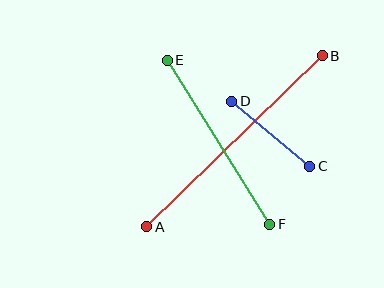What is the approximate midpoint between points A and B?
The midpoint is at approximately (234, 141) pixels.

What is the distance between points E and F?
The distance is approximately 193 pixels.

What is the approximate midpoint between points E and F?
The midpoint is at approximately (219, 142) pixels.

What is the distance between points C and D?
The distance is approximately 102 pixels.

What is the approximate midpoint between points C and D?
The midpoint is at approximately (271, 134) pixels.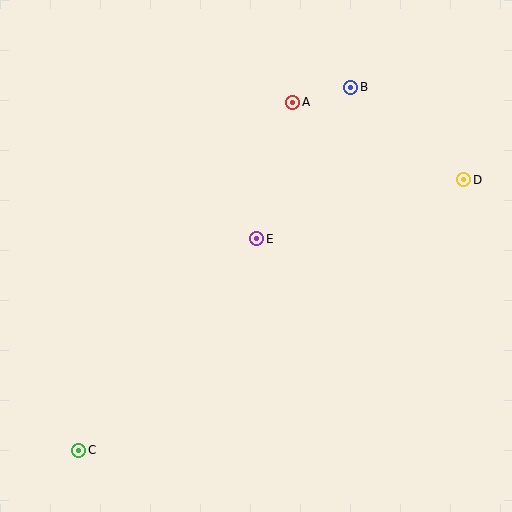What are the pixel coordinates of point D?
Point D is at (464, 180).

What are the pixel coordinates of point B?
Point B is at (351, 87).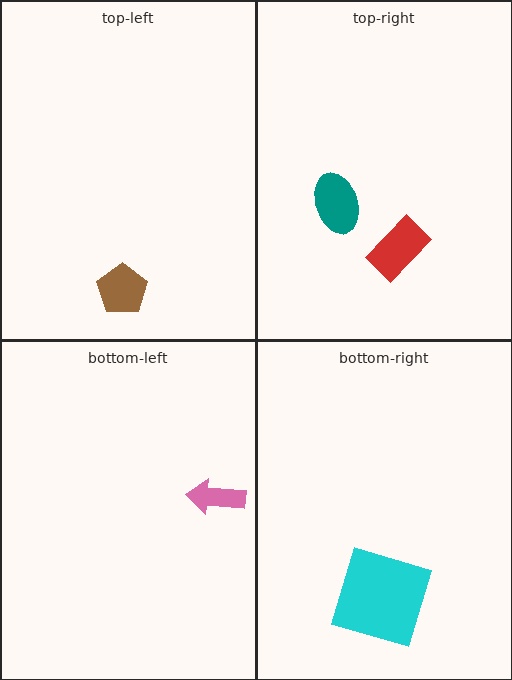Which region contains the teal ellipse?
The top-right region.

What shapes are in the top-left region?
The brown pentagon.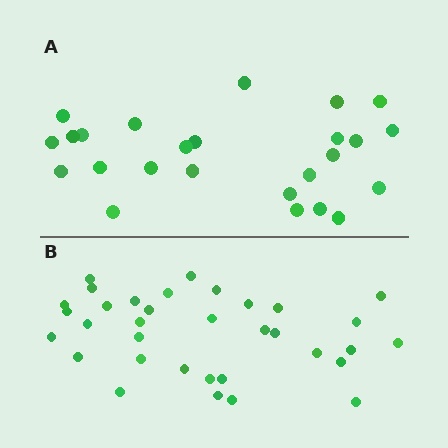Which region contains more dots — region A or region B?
Region B (the bottom region) has more dots.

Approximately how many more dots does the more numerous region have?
Region B has roughly 8 or so more dots than region A.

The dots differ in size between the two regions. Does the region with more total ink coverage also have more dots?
No. Region A has more total ink coverage because its dots are larger, but region B actually contains more individual dots. Total area can be misleading — the number of items is what matters here.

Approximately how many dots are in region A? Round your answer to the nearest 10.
About 20 dots. (The exact count is 25, which rounds to 20.)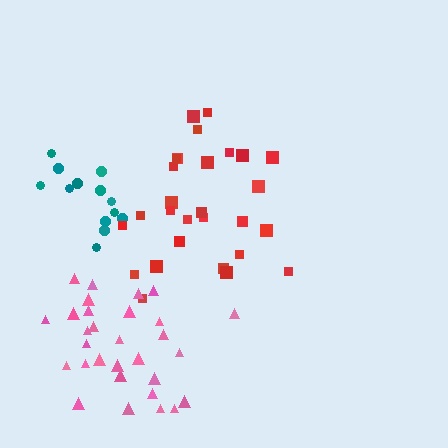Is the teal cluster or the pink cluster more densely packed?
Teal.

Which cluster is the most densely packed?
Teal.